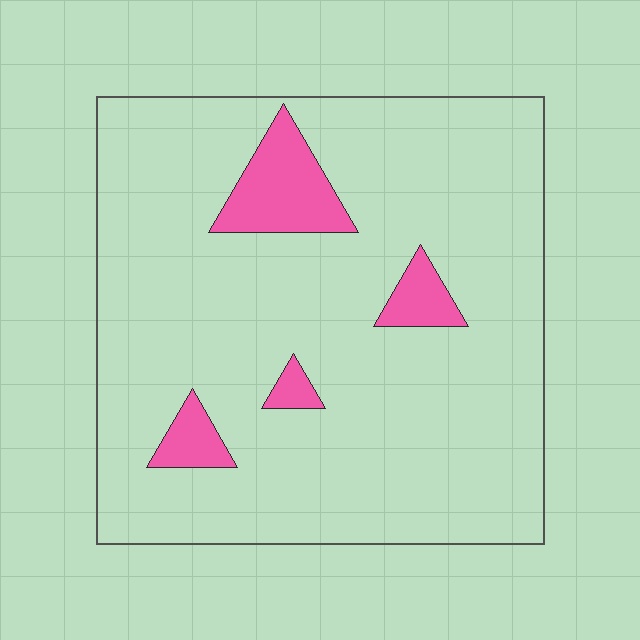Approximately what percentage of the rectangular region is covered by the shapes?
Approximately 10%.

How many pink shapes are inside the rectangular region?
4.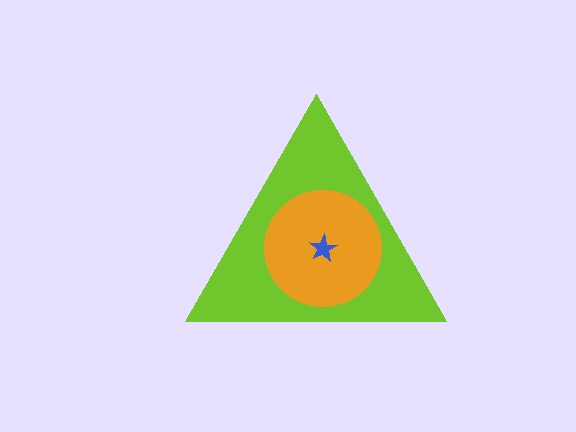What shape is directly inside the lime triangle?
The orange circle.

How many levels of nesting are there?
3.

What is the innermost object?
The blue star.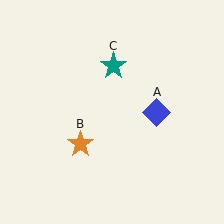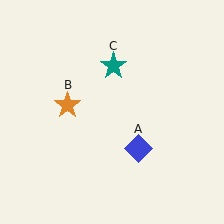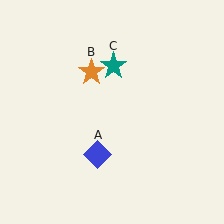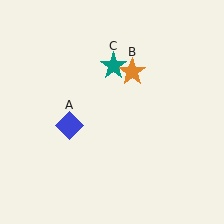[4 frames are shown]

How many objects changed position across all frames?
2 objects changed position: blue diamond (object A), orange star (object B).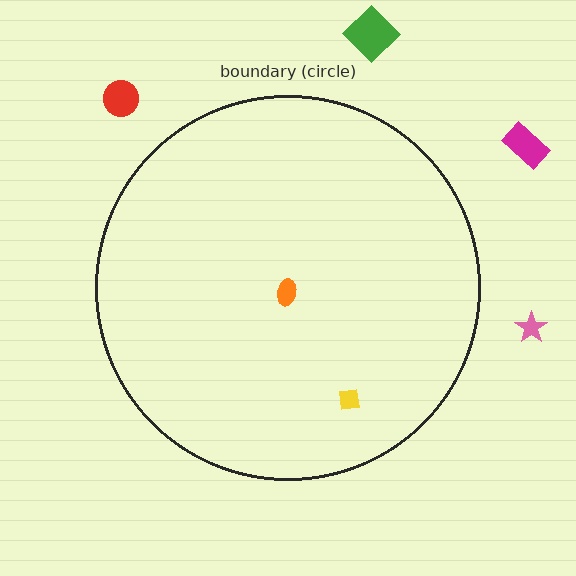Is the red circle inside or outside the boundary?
Outside.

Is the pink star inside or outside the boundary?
Outside.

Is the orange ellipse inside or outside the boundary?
Inside.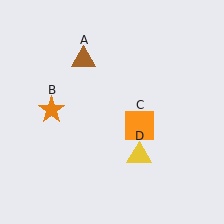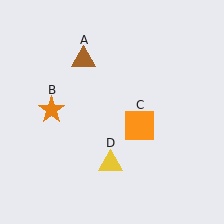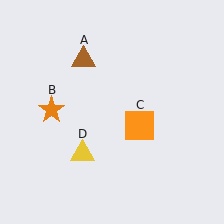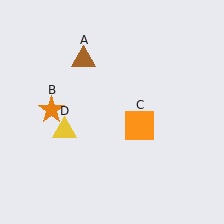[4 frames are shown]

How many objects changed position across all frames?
1 object changed position: yellow triangle (object D).